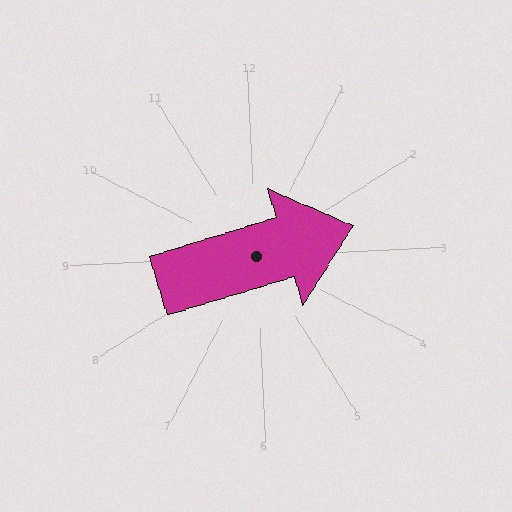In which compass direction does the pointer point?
East.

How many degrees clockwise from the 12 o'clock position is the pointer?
Approximately 76 degrees.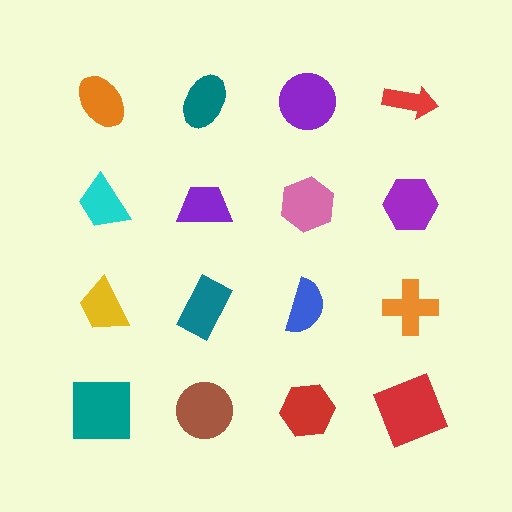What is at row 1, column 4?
A red arrow.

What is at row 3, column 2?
A teal rectangle.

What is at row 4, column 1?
A teal square.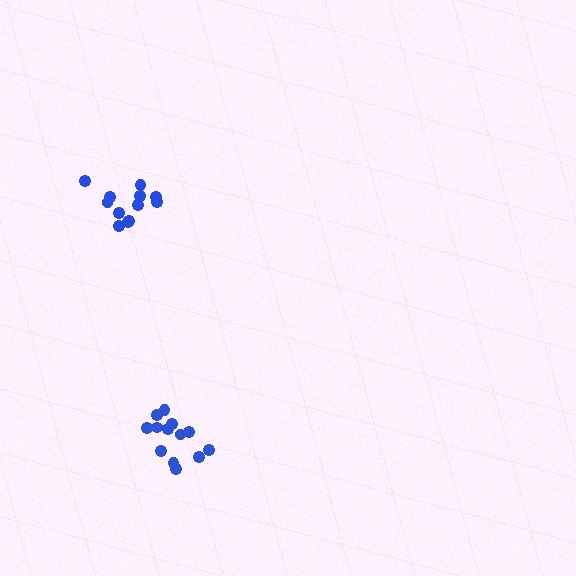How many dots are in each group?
Group 1: 13 dots, Group 2: 12 dots (25 total).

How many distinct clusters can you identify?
There are 2 distinct clusters.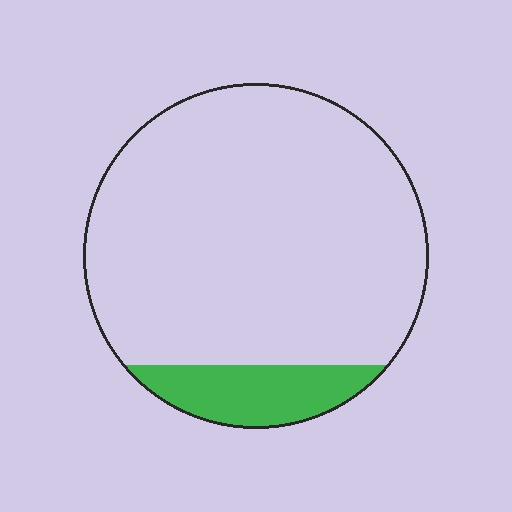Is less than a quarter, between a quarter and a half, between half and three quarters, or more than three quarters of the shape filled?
Less than a quarter.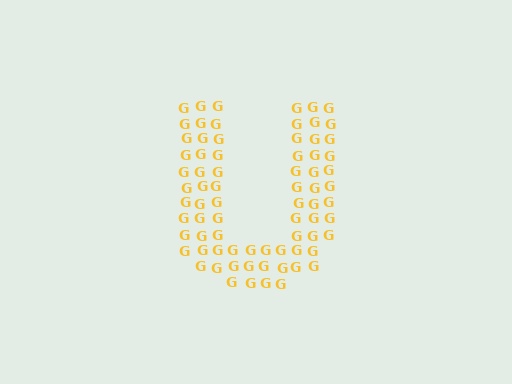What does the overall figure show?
The overall figure shows the letter U.